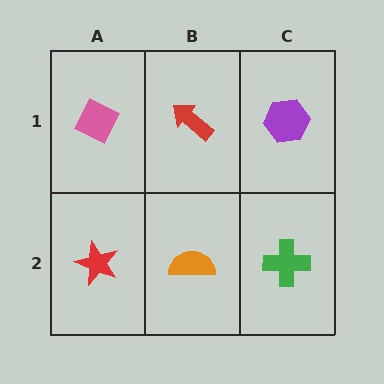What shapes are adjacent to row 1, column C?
A green cross (row 2, column C), a red arrow (row 1, column B).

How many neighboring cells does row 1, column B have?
3.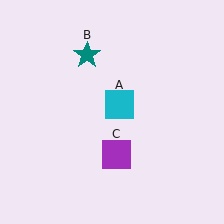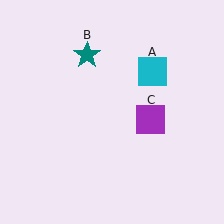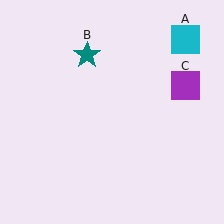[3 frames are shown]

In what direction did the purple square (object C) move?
The purple square (object C) moved up and to the right.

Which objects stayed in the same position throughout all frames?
Teal star (object B) remained stationary.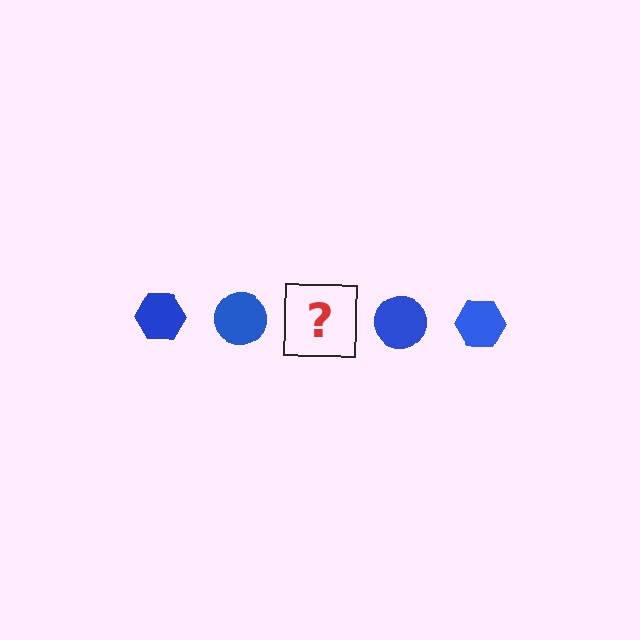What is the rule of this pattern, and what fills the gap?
The rule is that the pattern cycles through hexagon, circle shapes in blue. The gap should be filled with a blue hexagon.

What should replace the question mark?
The question mark should be replaced with a blue hexagon.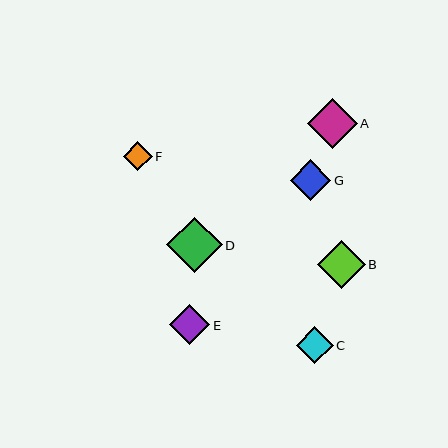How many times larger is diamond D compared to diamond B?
Diamond D is approximately 1.2 times the size of diamond B.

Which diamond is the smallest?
Diamond F is the smallest with a size of approximately 29 pixels.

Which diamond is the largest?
Diamond D is the largest with a size of approximately 55 pixels.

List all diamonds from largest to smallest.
From largest to smallest: D, A, B, G, E, C, F.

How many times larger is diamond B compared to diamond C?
Diamond B is approximately 1.3 times the size of diamond C.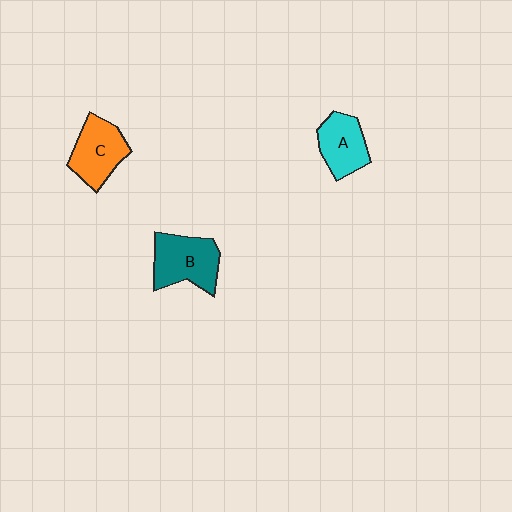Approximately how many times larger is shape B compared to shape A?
Approximately 1.3 times.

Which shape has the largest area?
Shape B (teal).